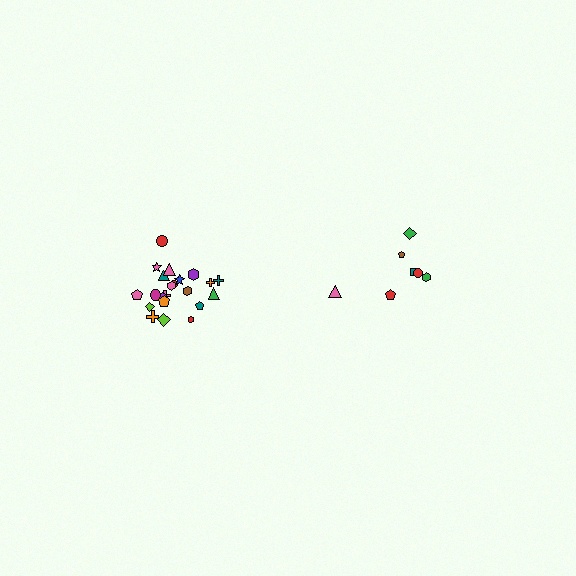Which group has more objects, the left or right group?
The left group.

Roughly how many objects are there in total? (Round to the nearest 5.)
Roughly 30 objects in total.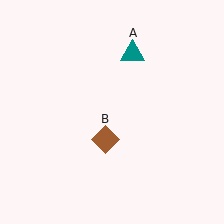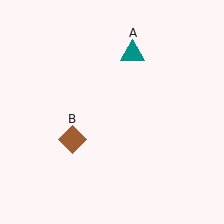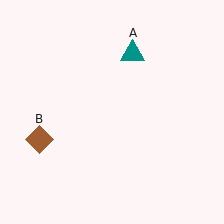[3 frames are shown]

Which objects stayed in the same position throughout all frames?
Teal triangle (object A) remained stationary.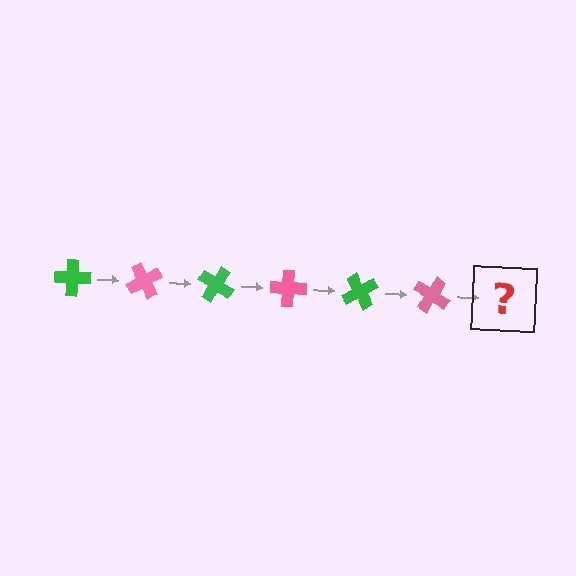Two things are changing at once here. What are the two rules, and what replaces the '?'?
The two rules are that it rotates 60 degrees each step and the color cycles through green and pink. The '?' should be a green cross, rotated 360 degrees from the start.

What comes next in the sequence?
The next element should be a green cross, rotated 360 degrees from the start.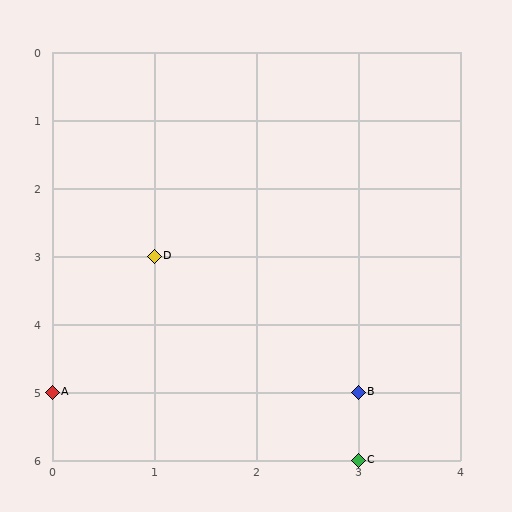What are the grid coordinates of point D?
Point D is at grid coordinates (1, 3).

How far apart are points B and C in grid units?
Points B and C are 1 row apart.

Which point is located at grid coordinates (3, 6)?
Point C is at (3, 6).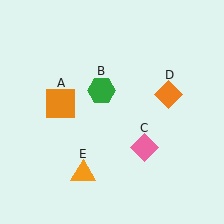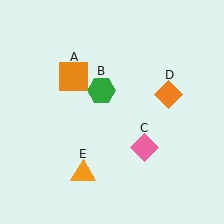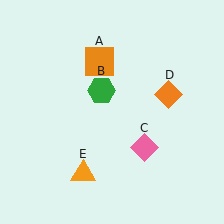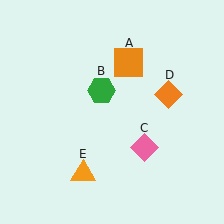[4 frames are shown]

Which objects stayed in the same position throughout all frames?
Green hexagon (object B) and pink diamond (object C) and orange diamond (object D) and orange triangle (object E) remained stationary.